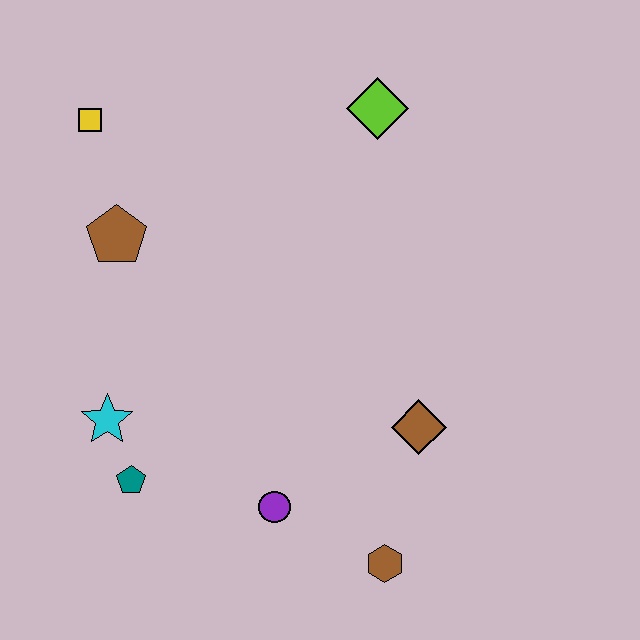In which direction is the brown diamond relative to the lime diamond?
The brown diamond is below the lime diamond.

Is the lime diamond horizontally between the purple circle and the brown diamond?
Yes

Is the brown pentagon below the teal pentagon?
No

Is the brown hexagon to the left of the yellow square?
No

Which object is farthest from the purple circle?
The yellow square is farthest from the purple circle.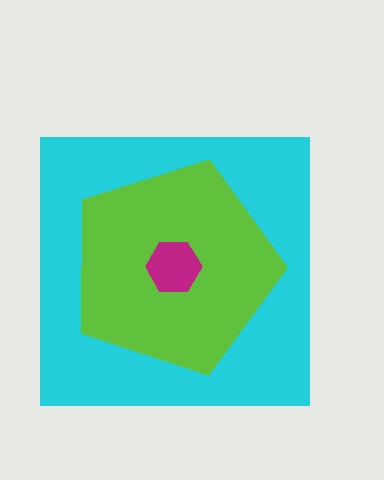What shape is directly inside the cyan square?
The lime pentagon.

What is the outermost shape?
The cyan square.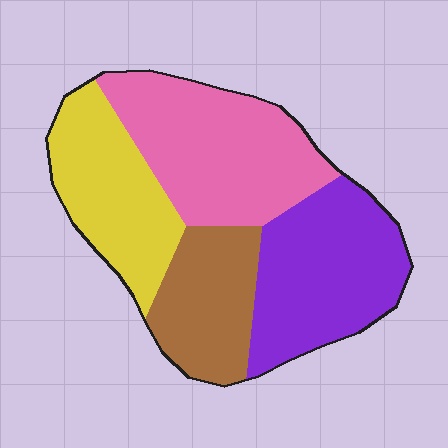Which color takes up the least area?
Brown, at roughly 20%.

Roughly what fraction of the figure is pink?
Pink covers roughly 30% of the figure.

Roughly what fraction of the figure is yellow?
Yellow takes up about one quarter (1/4) of the figure.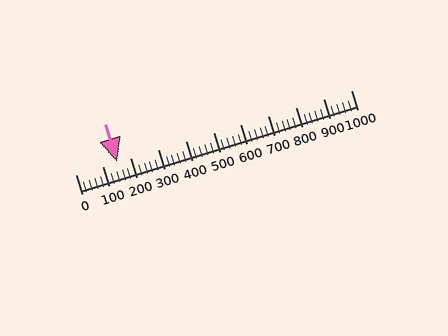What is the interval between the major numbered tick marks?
The major tick marks are spaced 100 units apart.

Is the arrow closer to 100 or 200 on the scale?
The arrow is closer to 200.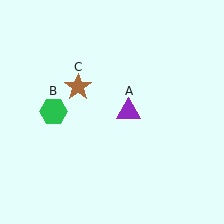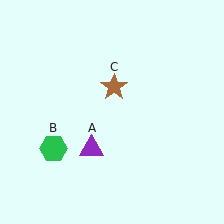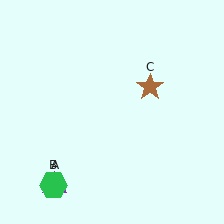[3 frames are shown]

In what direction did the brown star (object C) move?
The brown star (object C) moved right.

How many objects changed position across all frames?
3 objects changed position: purple triangle (object A), green hexagon (object B), brown star (object C).